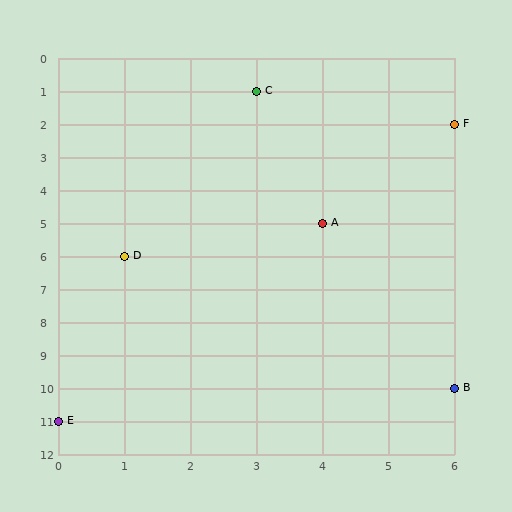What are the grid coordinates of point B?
Point B is at grid coordinates (6, 10).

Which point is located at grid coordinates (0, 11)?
Point E is at (0, 11).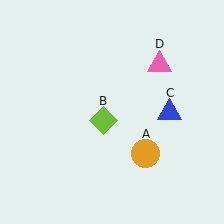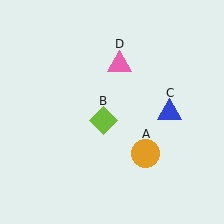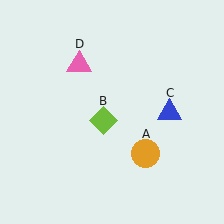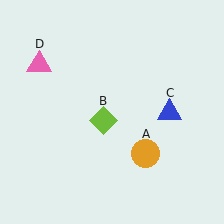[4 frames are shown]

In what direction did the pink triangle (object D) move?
The pink triangle (object D) moved left.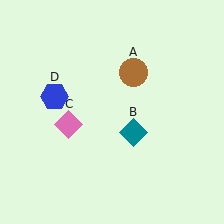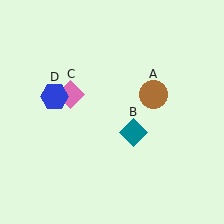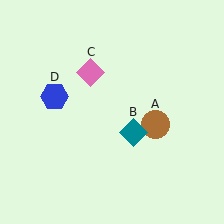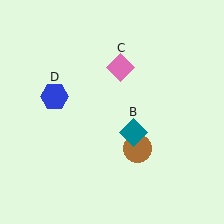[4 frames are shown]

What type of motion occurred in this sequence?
The brown circle (object A), pink diamond (object C) rotated clockwise around the center of the scene.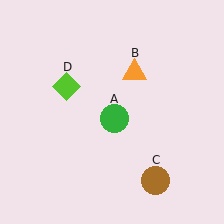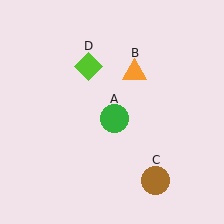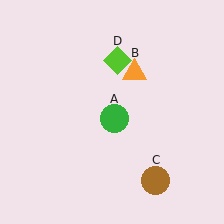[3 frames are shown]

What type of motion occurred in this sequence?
The lime diamond (object D) rotated clockwise around the center of the scene.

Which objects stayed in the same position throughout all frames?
Green circle (object A) and orange triangle (object B) and brown circle (object C) remained stationary.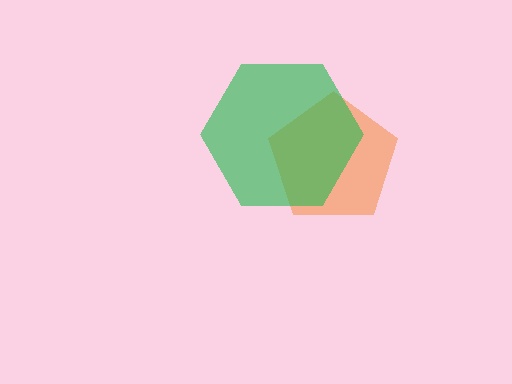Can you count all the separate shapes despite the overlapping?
Yes, there are 2 separate shapes.